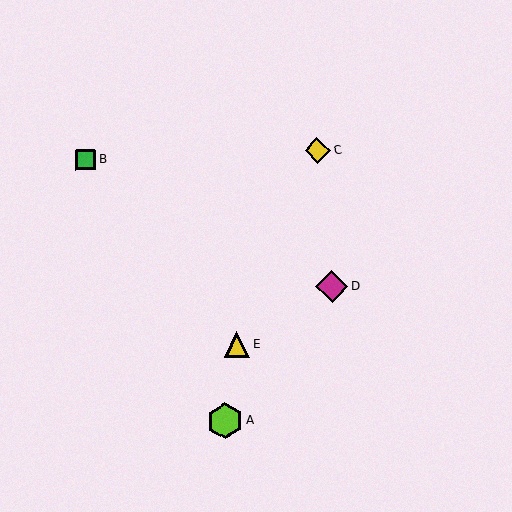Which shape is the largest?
The lime hexagon (labeled A) is the largest.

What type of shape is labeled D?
Shape D is a magenta diamond.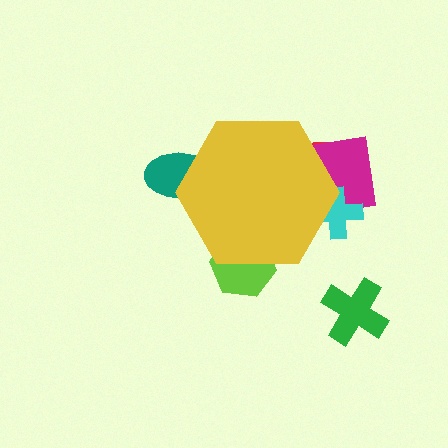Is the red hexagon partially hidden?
Yes, the red hexagon is partially hidden behind the yellow hexagon.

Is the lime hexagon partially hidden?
Yes, the lime hexagon is partially hidden behind the yellow hexagon.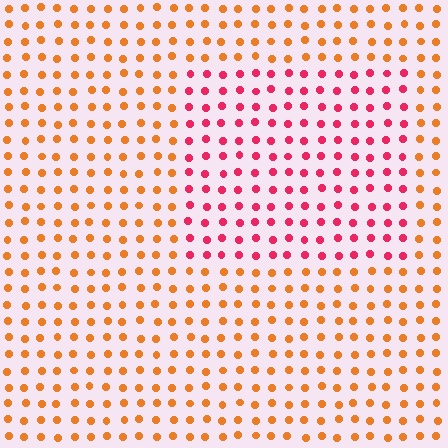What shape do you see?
I see a rectangle.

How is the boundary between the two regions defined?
The boundary is defined purely by a slight shift in hue (about 45 degrees). Spacing, size, and orientation are identical on both sides.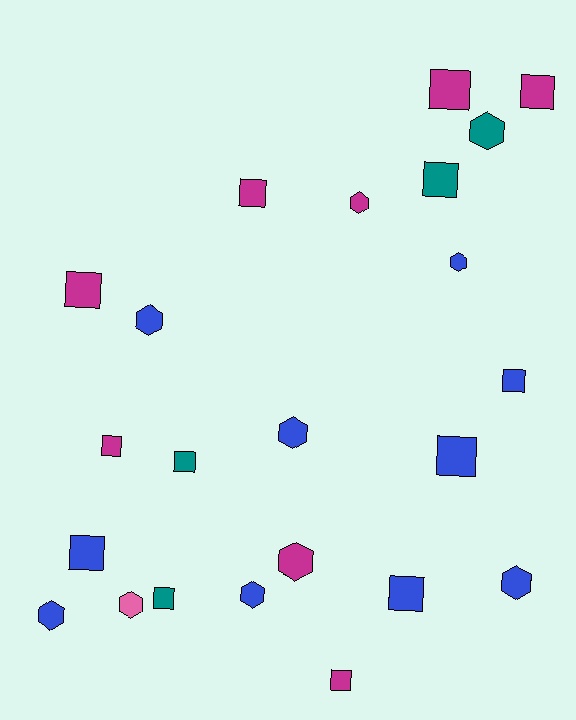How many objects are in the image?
There are 23 objects.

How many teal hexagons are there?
There is 1 teal hexagon.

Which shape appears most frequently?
Square, with 13 objects.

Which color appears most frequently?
Blue, with 10 objects.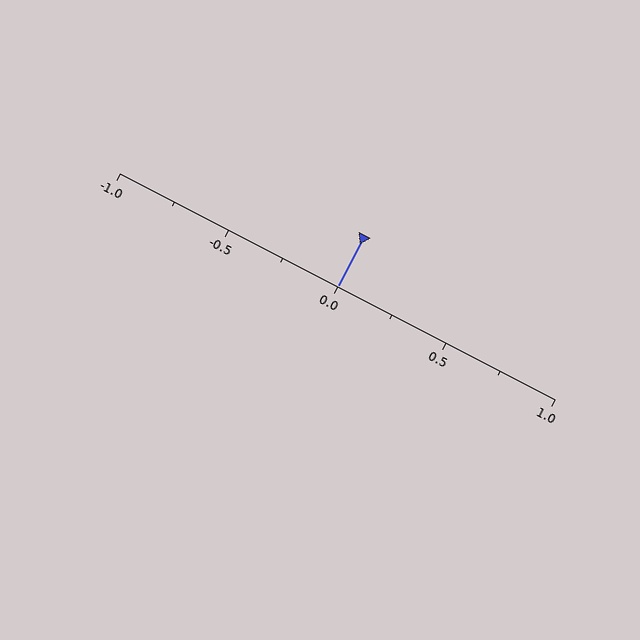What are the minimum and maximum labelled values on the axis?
The axis runs from -1.0 to 1.0.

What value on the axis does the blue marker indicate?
The marker indicates approximately 0.